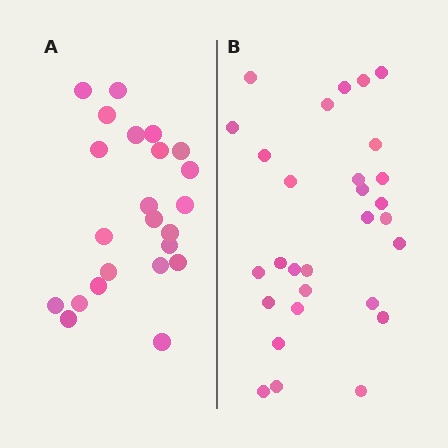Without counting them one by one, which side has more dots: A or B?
Region B (the right region) has more dots.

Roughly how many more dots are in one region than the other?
Region B has about 6 more dots than region A.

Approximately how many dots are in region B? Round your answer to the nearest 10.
About 30 dots. (The exact count is 29, which rounds to 30.)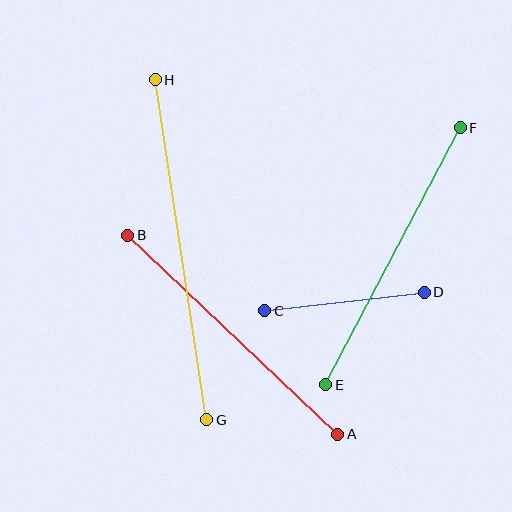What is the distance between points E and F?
The distance is approximately 290 pixels.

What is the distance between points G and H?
The distance is approximately 344 pixels.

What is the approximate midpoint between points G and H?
The midpoint is at approximately (181, 250) pixels.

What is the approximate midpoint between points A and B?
The midpoint is at approximately (233, 335) pixels.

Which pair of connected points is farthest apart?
Points G and H are farthest apart.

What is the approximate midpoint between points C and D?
The midpoint is at approximately (345, 301) pixels.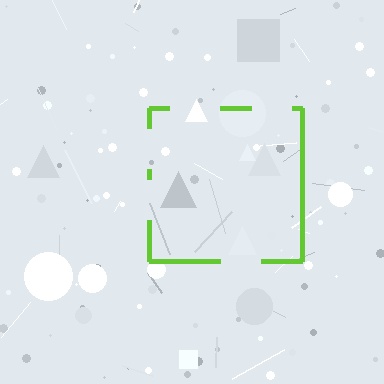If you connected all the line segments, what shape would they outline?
They would outline a square.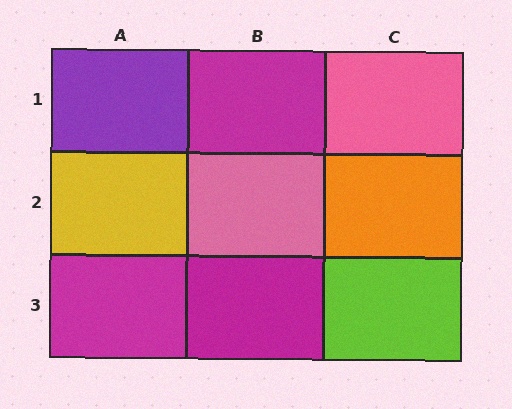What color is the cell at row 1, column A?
Purple.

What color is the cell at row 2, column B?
Pink.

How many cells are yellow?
1 cell is yellow.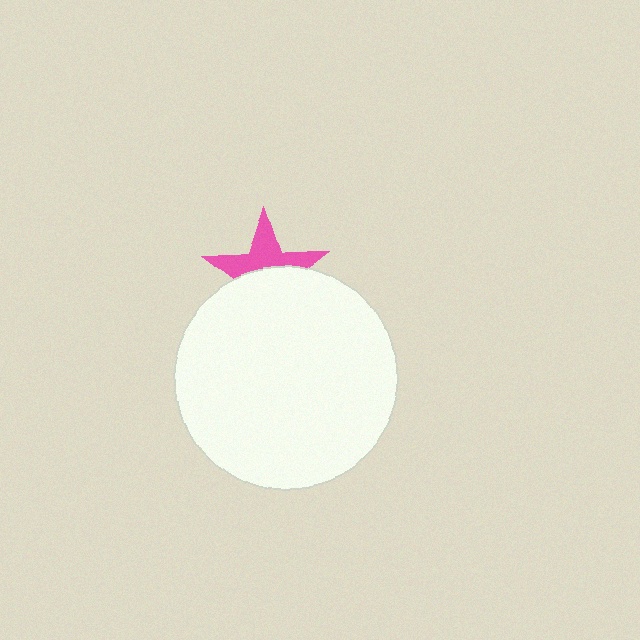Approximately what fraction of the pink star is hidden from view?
Roughly 54% of the pink star is hidden behind the white circle.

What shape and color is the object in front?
The object in front is a white circle.